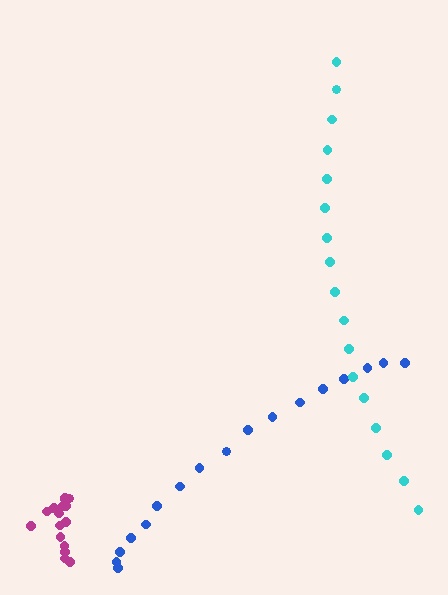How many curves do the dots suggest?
There are 3 distinct paths.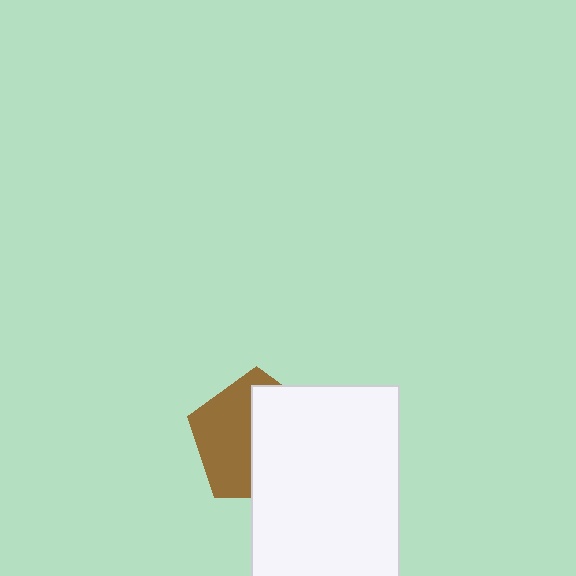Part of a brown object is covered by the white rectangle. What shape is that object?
It is a pentagon.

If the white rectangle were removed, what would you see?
You would see the complete brown pentagon.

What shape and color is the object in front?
The object in front is a white rectangle.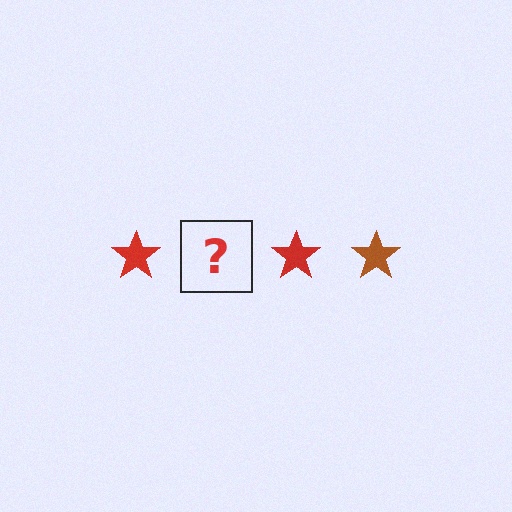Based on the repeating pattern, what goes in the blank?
The blank should be a brown star.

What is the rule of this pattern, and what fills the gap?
The rule is that the pattern cycles through red, brown stars. The gap should be filled with a brown star.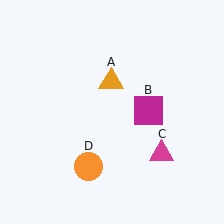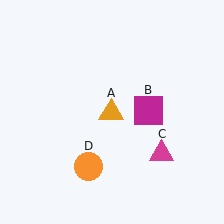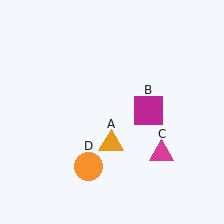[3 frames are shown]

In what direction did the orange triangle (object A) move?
The orange triangle (object A) moved down.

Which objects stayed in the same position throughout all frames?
Magenta square (object B) and magenta triangle (object C) and orange circle (object D) remained stationary.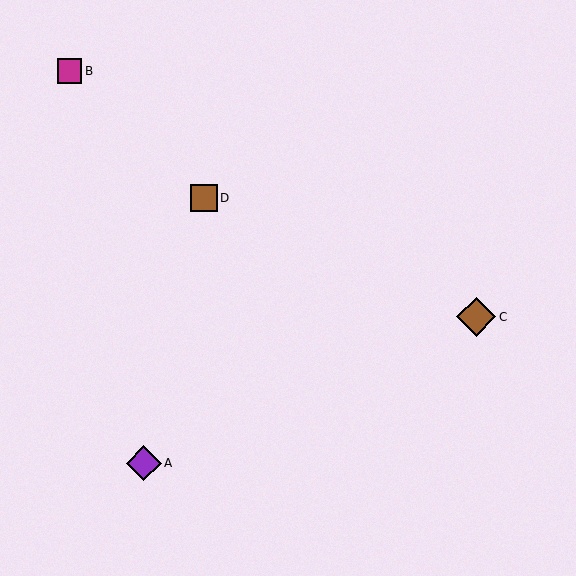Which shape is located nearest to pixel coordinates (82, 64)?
The magenta square (labeled B) at (70, 71) is nearest to that location.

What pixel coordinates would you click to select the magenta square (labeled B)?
Click at (70, 71) to select the magenta square B.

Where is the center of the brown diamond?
The center of the brown diamond is at (476, 317).